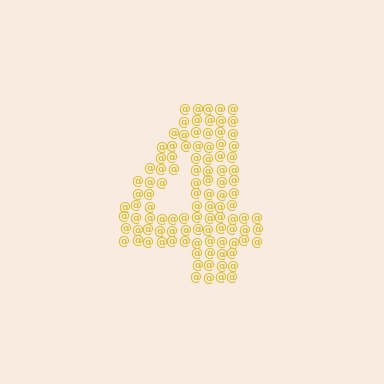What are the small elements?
The small elements are at signs.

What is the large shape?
The large shape is the digit 4.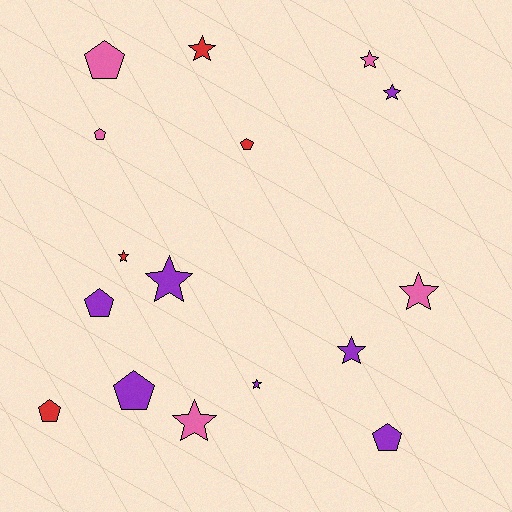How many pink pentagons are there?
There are 2 pink pentagons.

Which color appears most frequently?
Purple, with 7 objects.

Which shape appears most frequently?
Star, with 9 objects.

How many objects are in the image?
There are 16 objects.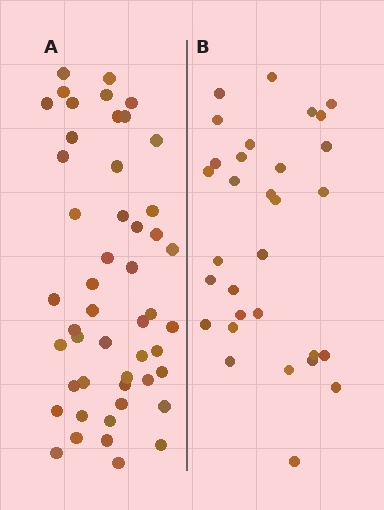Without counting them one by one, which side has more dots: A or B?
Region A (the left region) has more dots.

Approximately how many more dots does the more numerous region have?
Region A has approximately 20 more dots than region B.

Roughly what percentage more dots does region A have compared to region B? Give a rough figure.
About 60% more.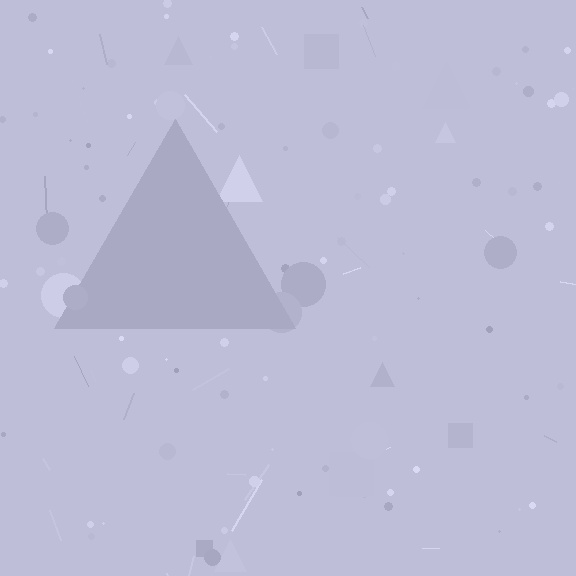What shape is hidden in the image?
A triangle is hidden in the image.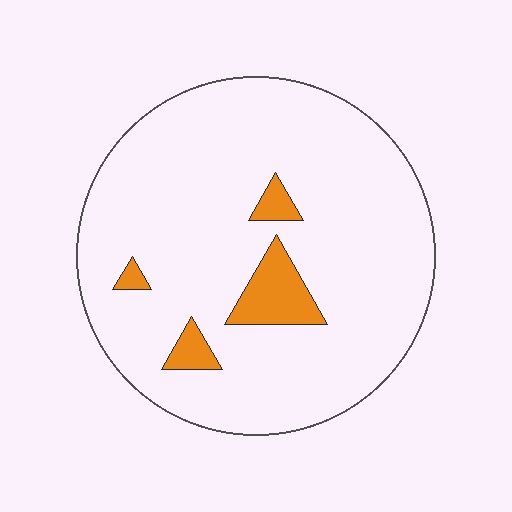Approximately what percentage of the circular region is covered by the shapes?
Approximately 10%.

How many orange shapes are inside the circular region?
4.